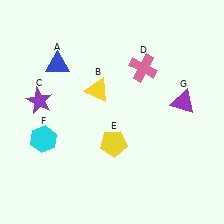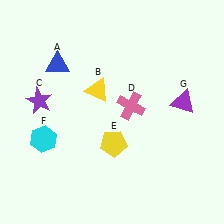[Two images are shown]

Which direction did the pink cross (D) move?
The pink cross (D) moved down.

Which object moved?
The pink cross (D) moved down.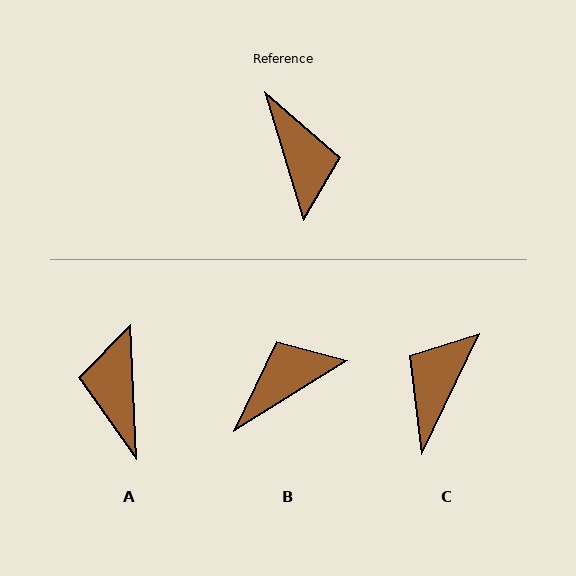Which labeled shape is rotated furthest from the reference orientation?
A, about 166 degrees away.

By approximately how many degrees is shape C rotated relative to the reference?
Approximately 138 degrees counter-clockwise.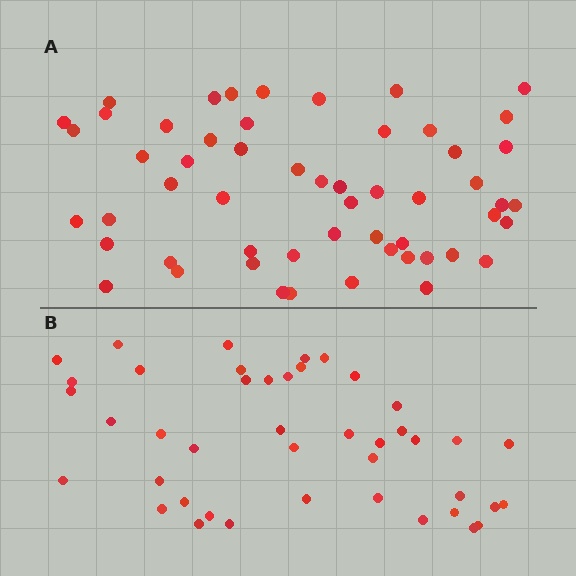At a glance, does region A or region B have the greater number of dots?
Region A (the top region) has more dots.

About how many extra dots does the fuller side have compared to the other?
Region A has roughly 12 or so more dots than region B.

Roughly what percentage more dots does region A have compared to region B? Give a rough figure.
About 30% more.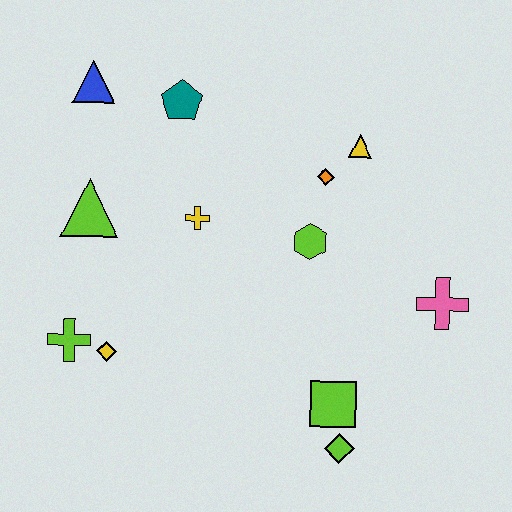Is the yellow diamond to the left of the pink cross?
Yes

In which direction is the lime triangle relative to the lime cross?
The lime triangle is above the lime cross.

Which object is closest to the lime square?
The lime diamond is closest to the lime square.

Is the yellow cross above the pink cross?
Yes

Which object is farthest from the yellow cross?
The lime diamond is farthest from the yellow cross.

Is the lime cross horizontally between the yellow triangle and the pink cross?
No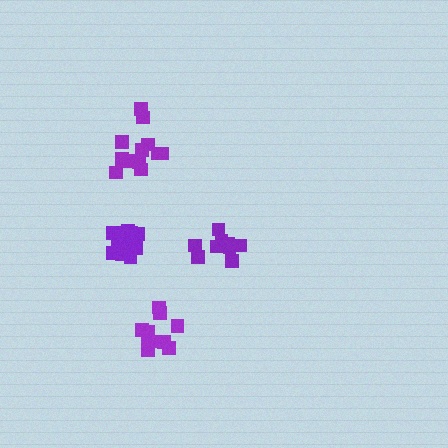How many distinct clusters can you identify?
There are 4 distinct clusters.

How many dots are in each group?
Group 1: 13 dots, Group 2: 13 dots, Group 3: 11 dots, Group 4: 9 dots (46 total).